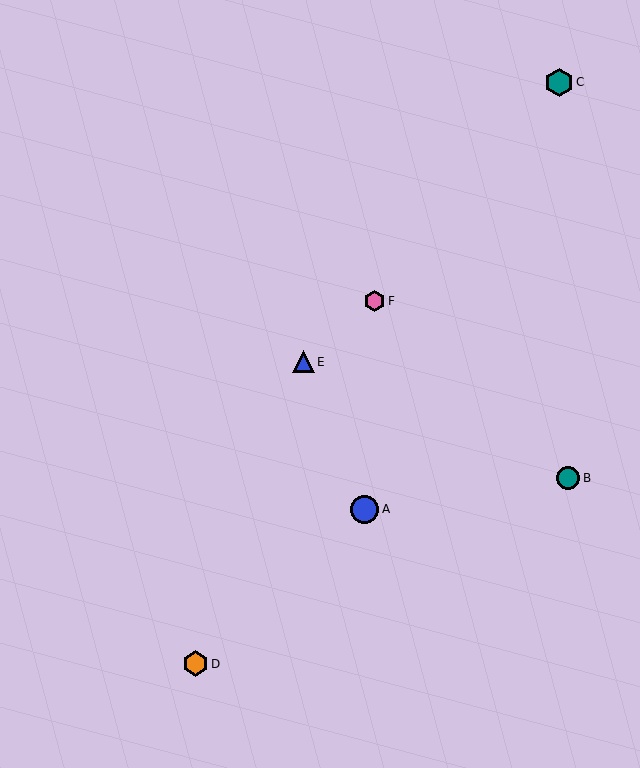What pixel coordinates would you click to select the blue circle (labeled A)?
Click at (365, 509) to select the blue circle A.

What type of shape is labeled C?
Shape C is a teal hexagon.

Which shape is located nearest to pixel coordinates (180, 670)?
The orange hexagon (labeled D) at (195, 664) is nearest to that location.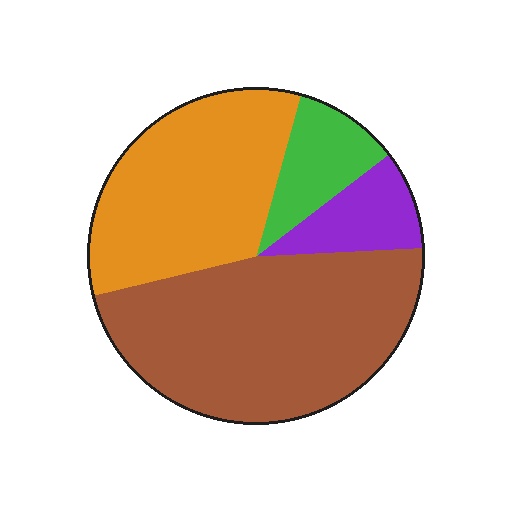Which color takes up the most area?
Brown, at roughly 45%.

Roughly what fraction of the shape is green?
Green covers around 10% of the shape.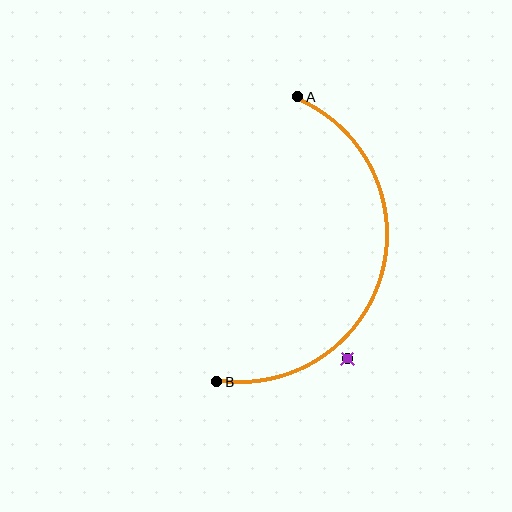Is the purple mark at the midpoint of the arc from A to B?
No — the purple mark does not lie on the arc at all. It sits slightly outside the curve.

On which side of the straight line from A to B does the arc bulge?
The arc bulges to the right of the straight line connecting A and B.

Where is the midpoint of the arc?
The arc midpoint is the point on the curve farthest from the straight line joining A and B. It sits to the right of that line.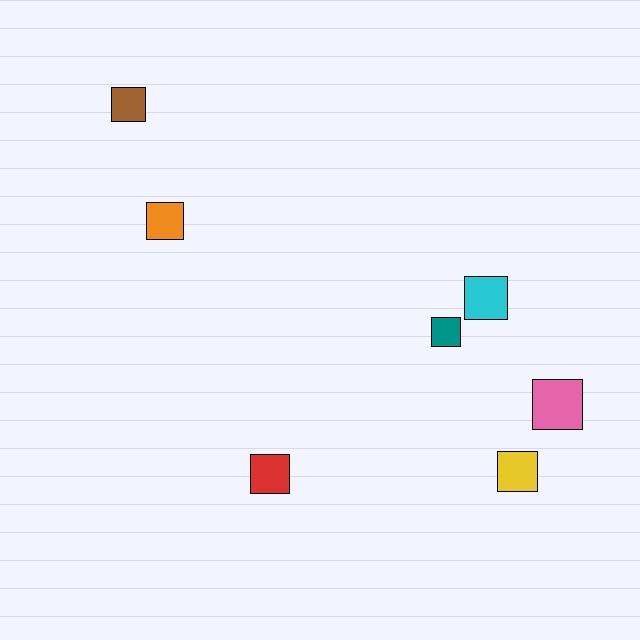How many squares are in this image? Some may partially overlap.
There are 7 squares.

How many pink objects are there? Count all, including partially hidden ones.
There is 1 pink object.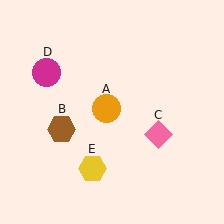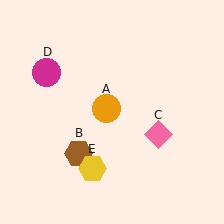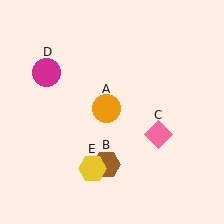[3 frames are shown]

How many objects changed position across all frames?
1 object changed position: brown hexagon (object B).